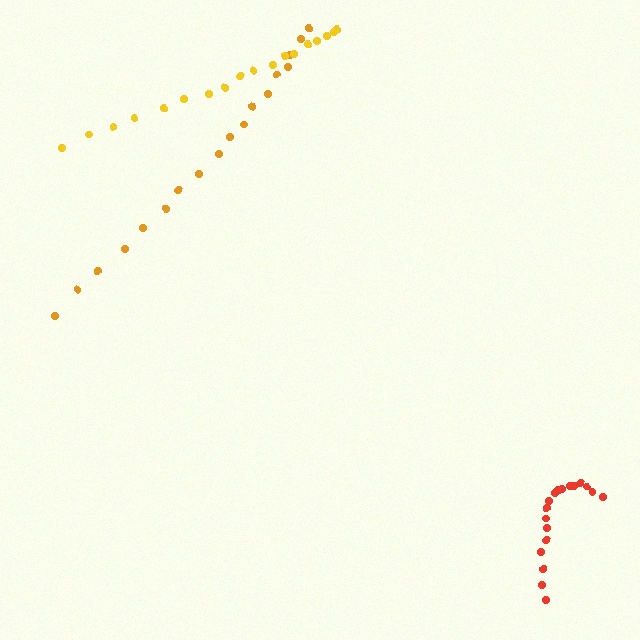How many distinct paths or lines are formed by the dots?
There are 3 distinct paths.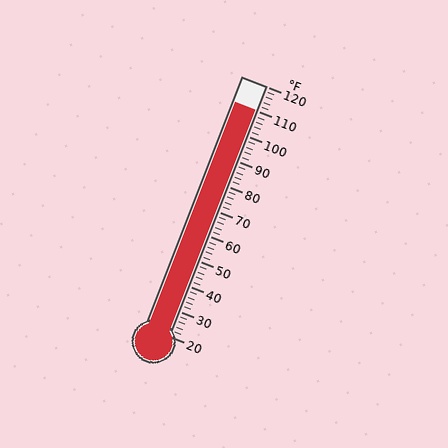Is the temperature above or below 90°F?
The temperature is above 90°F.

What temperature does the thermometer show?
The thermometer shows approximately 110°F.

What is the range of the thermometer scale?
The thermometer scale ranges from 20°F to 120°F.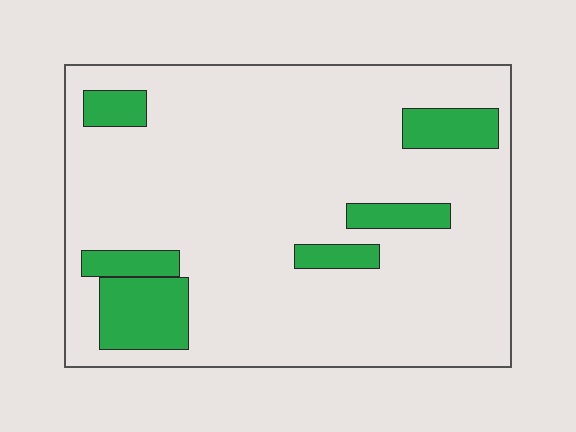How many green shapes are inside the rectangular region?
6.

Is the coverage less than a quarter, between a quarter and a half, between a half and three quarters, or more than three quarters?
Less than a quarter.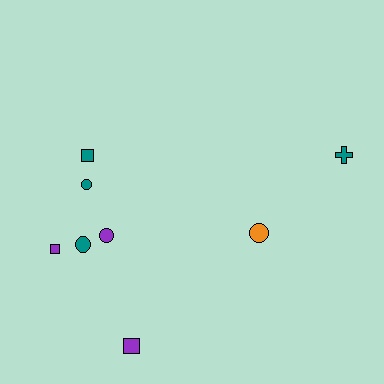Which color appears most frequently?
Teal, with 4 objects.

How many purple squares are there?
There are 2 purple squares.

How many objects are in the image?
There are 8 objects.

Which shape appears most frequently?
Circle, with 4 objects.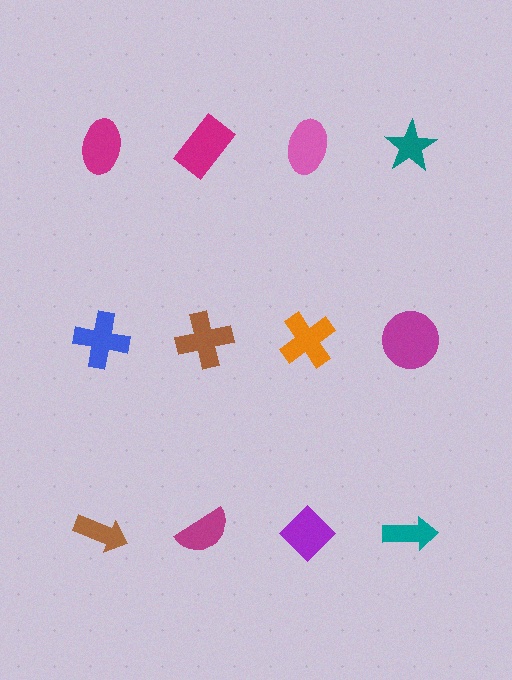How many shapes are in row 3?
4 shapes.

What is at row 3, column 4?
A teal arrow.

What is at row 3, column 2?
A magenta semicircle.